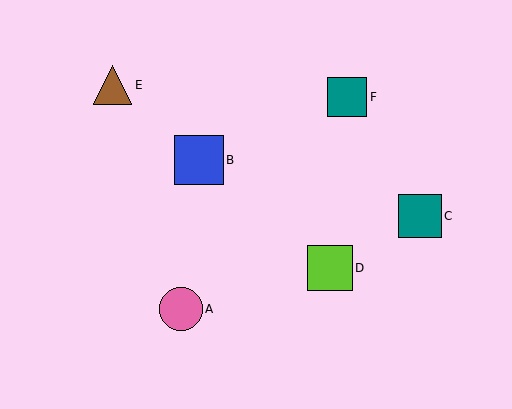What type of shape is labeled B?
Shape B is a blue square.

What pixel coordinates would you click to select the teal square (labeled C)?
Click at (420, 216) to select the teal square C.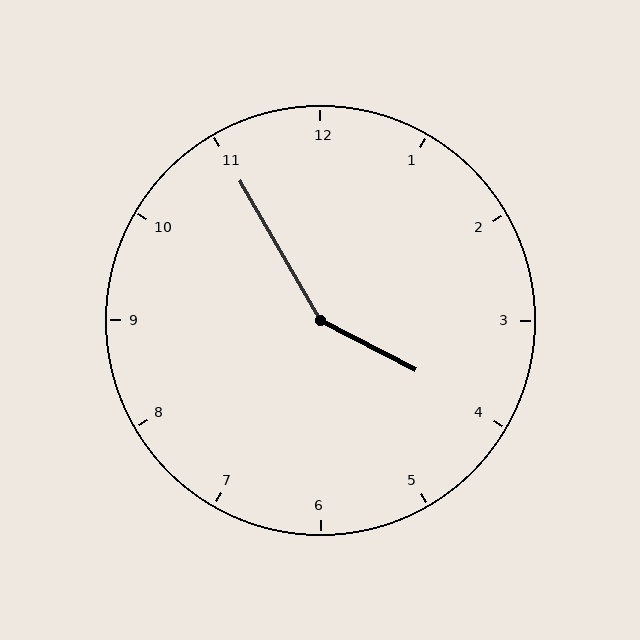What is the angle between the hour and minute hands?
Approximately 148 degrees.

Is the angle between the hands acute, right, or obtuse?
It is obtuse.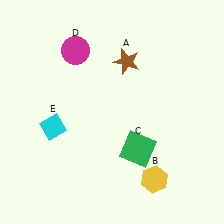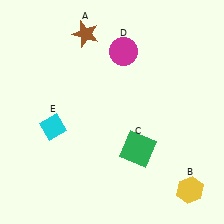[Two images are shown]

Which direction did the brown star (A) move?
The brown star (A) moved left.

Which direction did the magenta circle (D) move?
The magenta circle (D) moved right.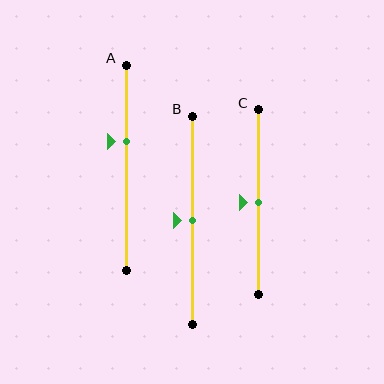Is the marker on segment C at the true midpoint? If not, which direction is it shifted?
Yes, the marker on segment C is at the true midpoint.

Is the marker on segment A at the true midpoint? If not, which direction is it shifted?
No, the marker on segment A is shifted upward by about 13% of the segment length.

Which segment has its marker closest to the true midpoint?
Segment B has its marker closest to the true midpoint.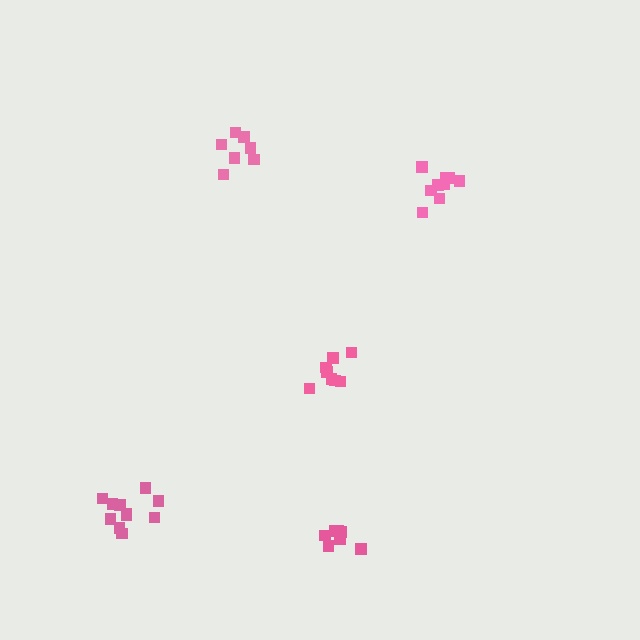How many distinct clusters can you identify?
There are 5 distinct clusters.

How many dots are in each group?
Group 1: 7 dots, Group 2: 7 dots, Group 3: 10 dots, Group 4: 8 dots, Group 5: 11 dots (43 total).